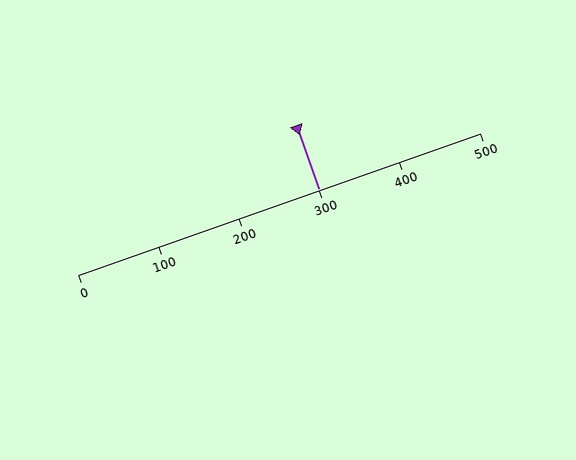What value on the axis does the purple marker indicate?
The marker indicates approximately 300.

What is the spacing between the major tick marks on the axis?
The major ticks are spaced 100 apart.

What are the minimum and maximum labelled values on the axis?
The axis runs from 0 to 500.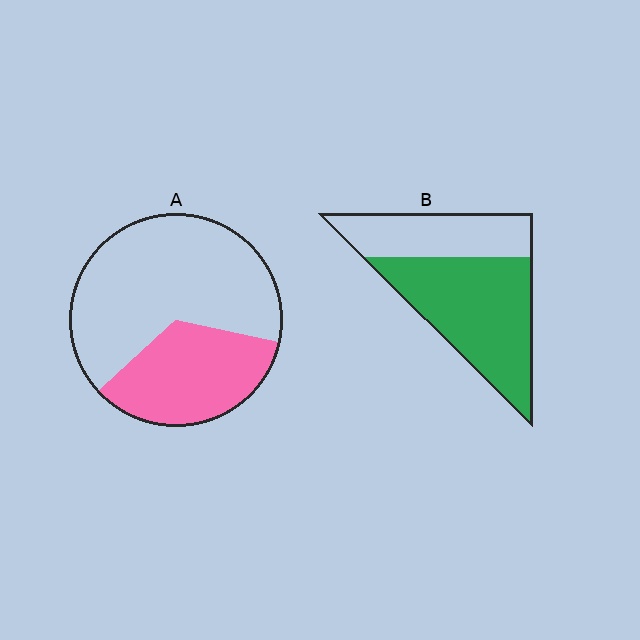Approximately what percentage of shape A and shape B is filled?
A is approximately 35% and B is approximately 65%.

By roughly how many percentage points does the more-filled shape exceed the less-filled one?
By roughly 30 percentage points (B over A).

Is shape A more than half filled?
No.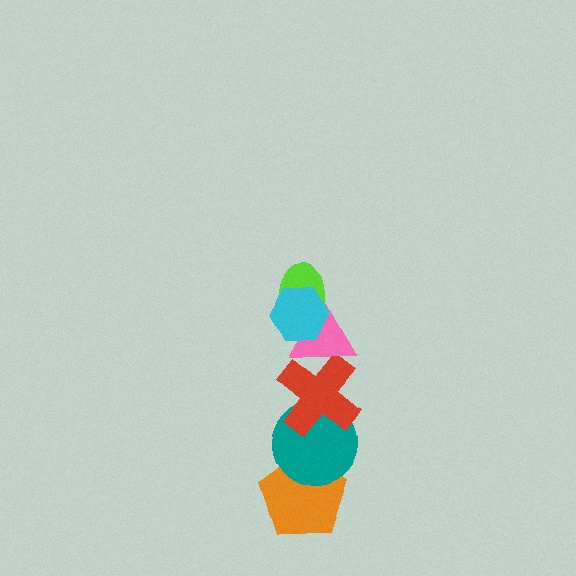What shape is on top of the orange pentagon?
The teal circle is on top of the orange pentagon.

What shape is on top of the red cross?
The pink triangle is on top of the red cross.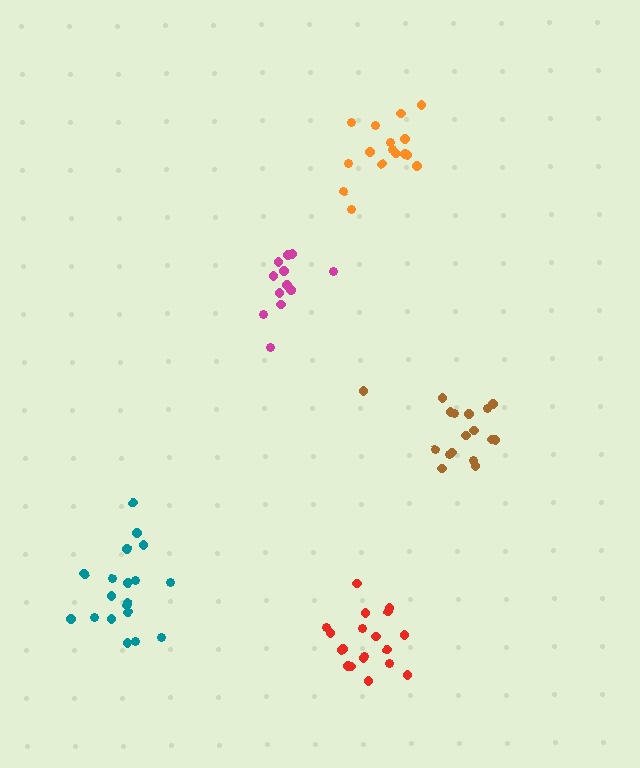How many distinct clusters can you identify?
There are 5 distinct clusters.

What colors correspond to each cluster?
The clusters are colored: red, magenta, teal, brown, orange.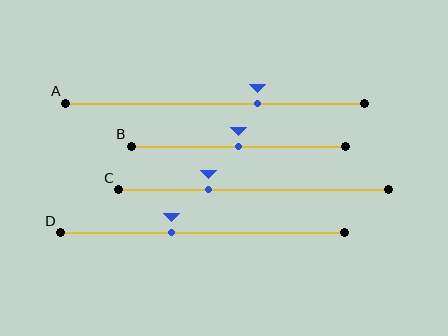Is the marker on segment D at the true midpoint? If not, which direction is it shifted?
No, the marker on segment D is shifted to the left by about 11% of the segment length.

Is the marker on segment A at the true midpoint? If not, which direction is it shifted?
No, the marker on segment A is shifted to the right by about 14% of the segment length.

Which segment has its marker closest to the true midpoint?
Segment B has its marker closest to the true midpoint.